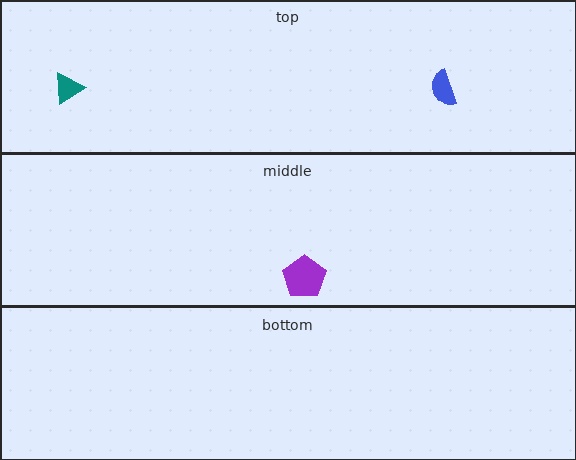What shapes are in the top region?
The blue semicircle, the teal triangle.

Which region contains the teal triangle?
The top region.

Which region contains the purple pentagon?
The middle region.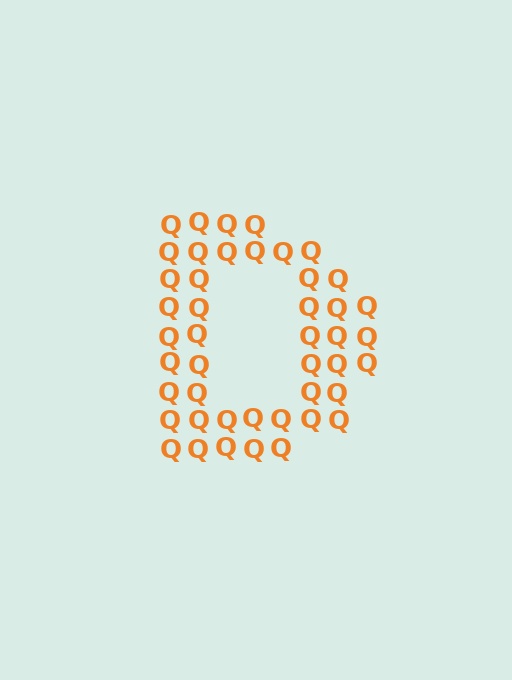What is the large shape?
The large shape is the letter D.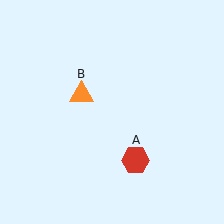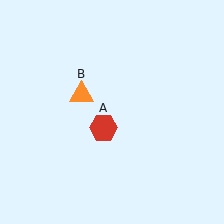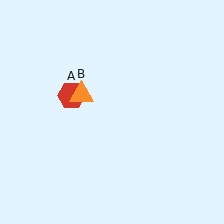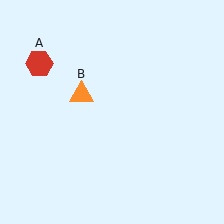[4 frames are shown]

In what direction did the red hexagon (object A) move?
The red hexagon (object A) moved up and to the left.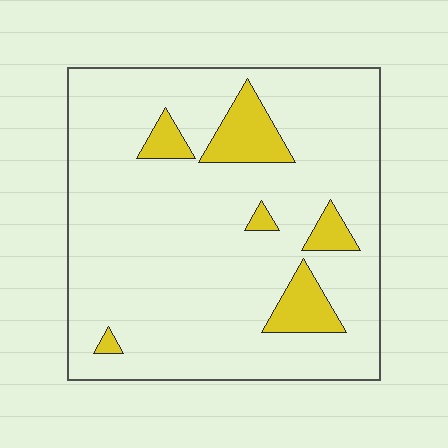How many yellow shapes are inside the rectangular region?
6.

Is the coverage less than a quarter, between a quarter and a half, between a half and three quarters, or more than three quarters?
Less than a quarter.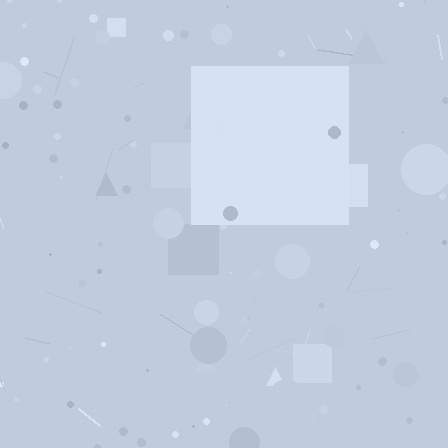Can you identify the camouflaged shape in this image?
The camouflaged shape is a square.